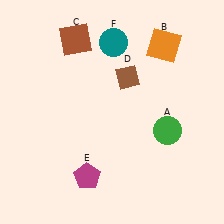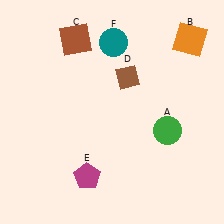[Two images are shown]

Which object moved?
The orange square (B) moved right.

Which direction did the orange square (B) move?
The orange square (B) moved right.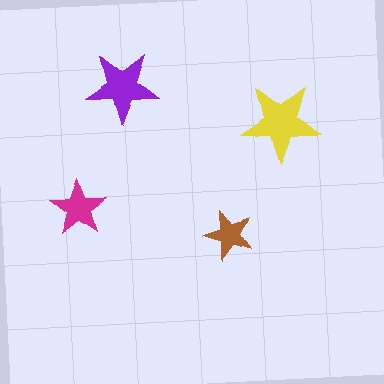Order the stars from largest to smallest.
the yellow one, the purple one, the magenta one, the brown one.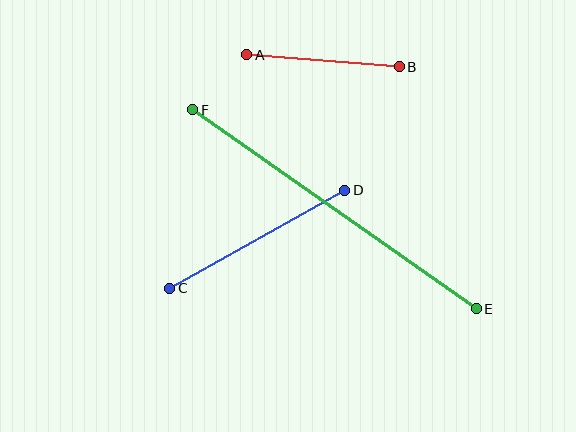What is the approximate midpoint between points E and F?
The midpoint is at approximately (335, 209) pixels.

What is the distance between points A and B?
The distance is approximately 153 pixels.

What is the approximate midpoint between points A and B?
The midpoint is at approximately (323, 61) pixels.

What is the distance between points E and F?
The distance is approximately 346 pixels.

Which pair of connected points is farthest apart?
Points E and F are farthest apart.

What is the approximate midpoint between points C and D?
The midpoint is at approximately (257, 239) pixels.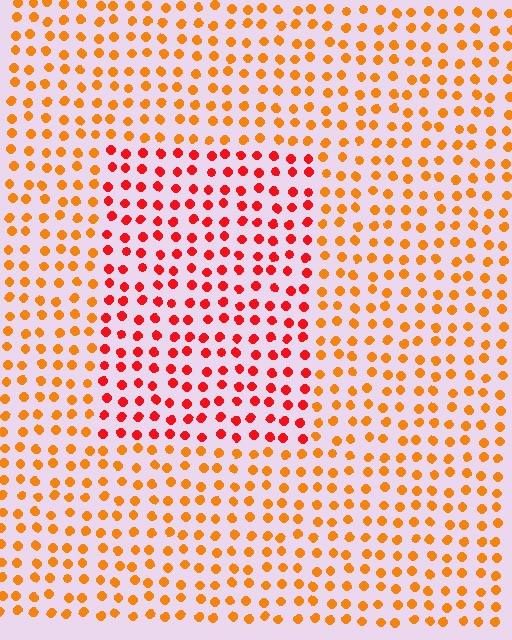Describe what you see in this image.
The image is filled with small orange elements in a uniform arrangement. A rectangle-shaped region is visible where the elements are tinted to a slightly different hue, forming a subtle color boundary.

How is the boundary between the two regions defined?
The boundary is defined purely by a slight shift in hue (about 34 degrees). Spacing, size, and orientation are identical on both sides.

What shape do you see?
I see a rectangle.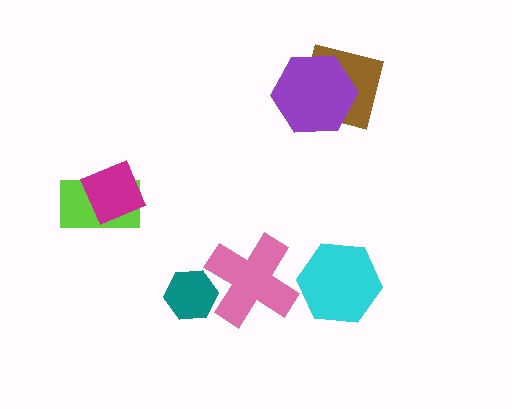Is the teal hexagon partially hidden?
Yes, it is partially covered by another shape.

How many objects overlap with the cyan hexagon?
0 objects overlap with the cyan hexagon.